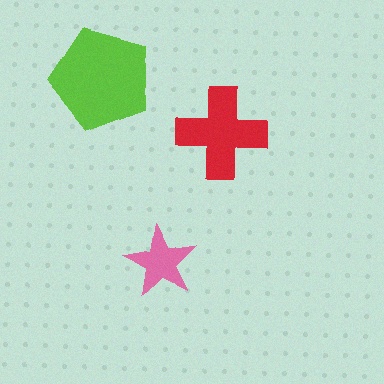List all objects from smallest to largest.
The pink star, the red cross, the lime pentagon.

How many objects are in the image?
There are 3 objects in the image.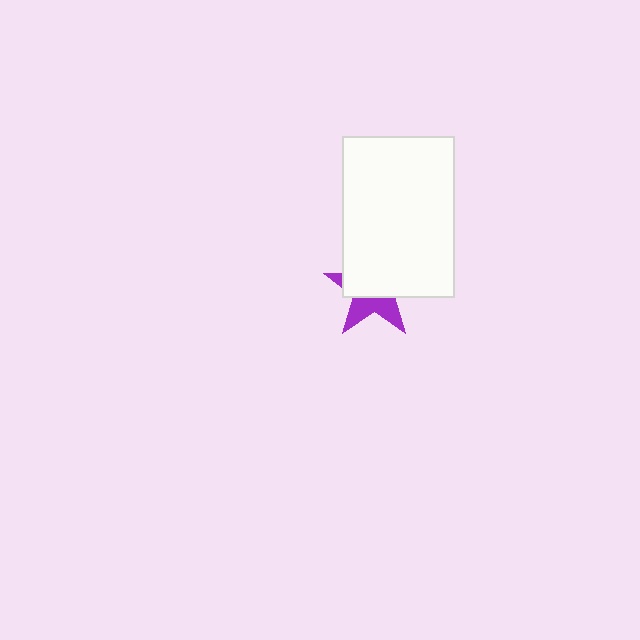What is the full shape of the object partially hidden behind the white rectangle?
The partially hidden object is a purple star.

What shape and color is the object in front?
The object in front is a white rectangle.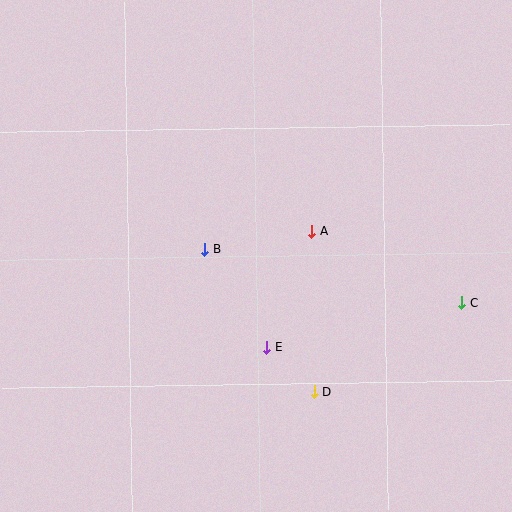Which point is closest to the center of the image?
Point B at (204, 249) is closest to the center.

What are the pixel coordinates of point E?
Point E is at (267, 347).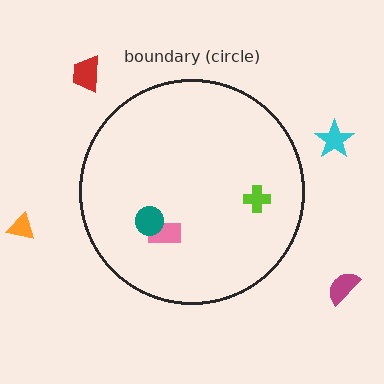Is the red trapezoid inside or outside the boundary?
Outside.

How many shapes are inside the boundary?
3 inside, 4 outside.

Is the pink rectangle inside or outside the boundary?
Inside.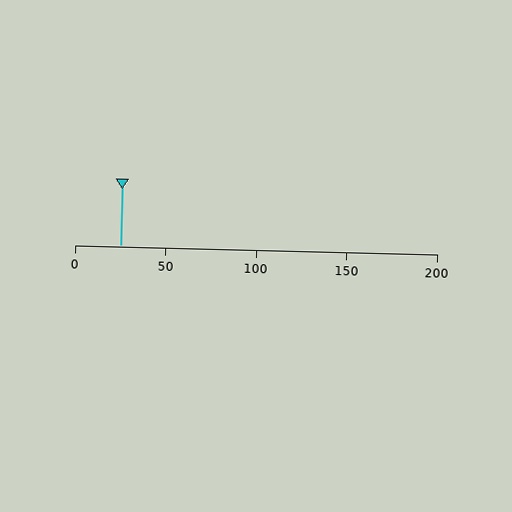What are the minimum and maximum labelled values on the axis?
The axis runs from 0 to 200.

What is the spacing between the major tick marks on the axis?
The major ticks are spaced 50 apart.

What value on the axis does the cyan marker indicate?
The marker indicates approximately 25.